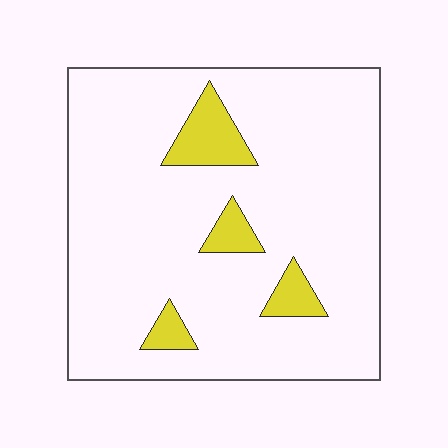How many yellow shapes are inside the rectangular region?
4.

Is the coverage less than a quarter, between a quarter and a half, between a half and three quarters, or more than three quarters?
Less than a quarter.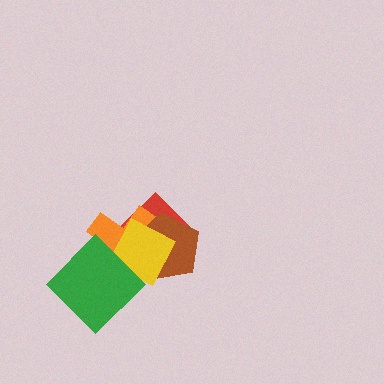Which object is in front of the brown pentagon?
The yellow diamond is in front of the brown pentagon.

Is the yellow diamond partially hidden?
Yes, it is partially covered by another shape.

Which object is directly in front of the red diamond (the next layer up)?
The orange cross is directly in front of the red diamond.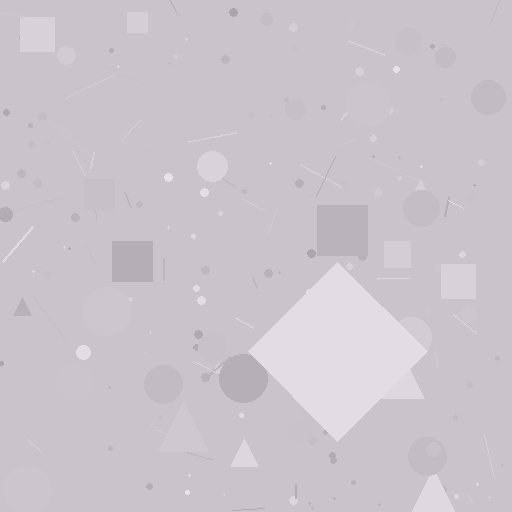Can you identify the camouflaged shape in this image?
The camouflaged shape is a diamond.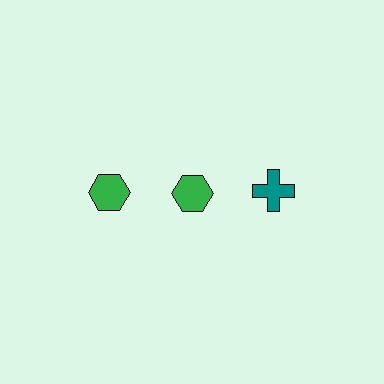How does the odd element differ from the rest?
It differs in both color (teal instead of green) and shape (cross instead of hexagon).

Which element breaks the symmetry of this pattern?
The teal cross in the top row, center column breaks the symmetry. All other shapes are green hexagons.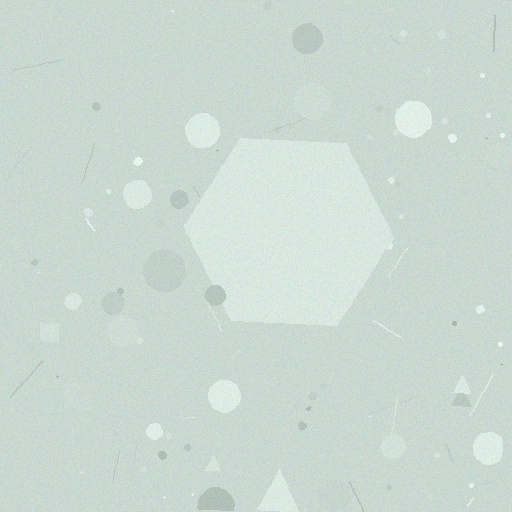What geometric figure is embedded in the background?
A hexagon is embedded in the background.